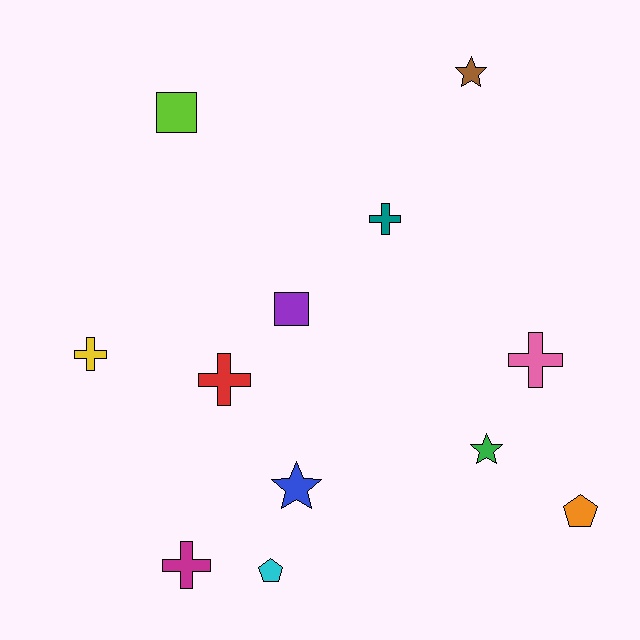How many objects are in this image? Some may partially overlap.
There are 12 objects.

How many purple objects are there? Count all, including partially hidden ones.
There is 1 purple object.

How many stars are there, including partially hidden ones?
There are 3 stars.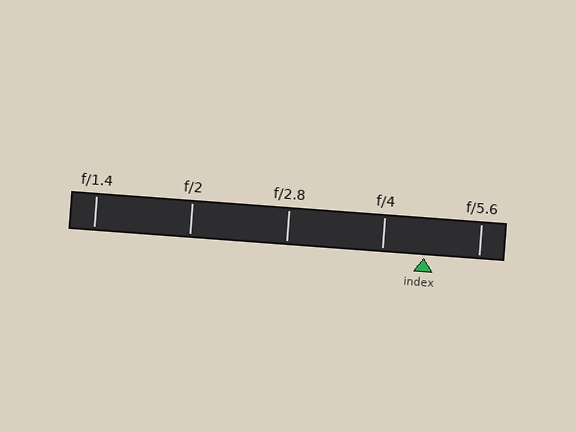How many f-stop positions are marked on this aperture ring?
There are 5 f-stop positions marked.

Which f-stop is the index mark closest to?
The index mark is closest to f/4.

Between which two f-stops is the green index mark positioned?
The index mark is between f/4 and f/5.6.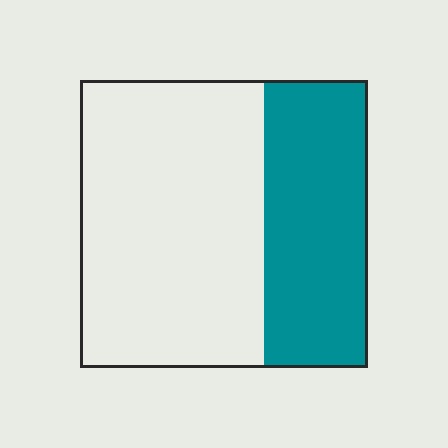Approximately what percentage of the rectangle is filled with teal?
Approximately 35%.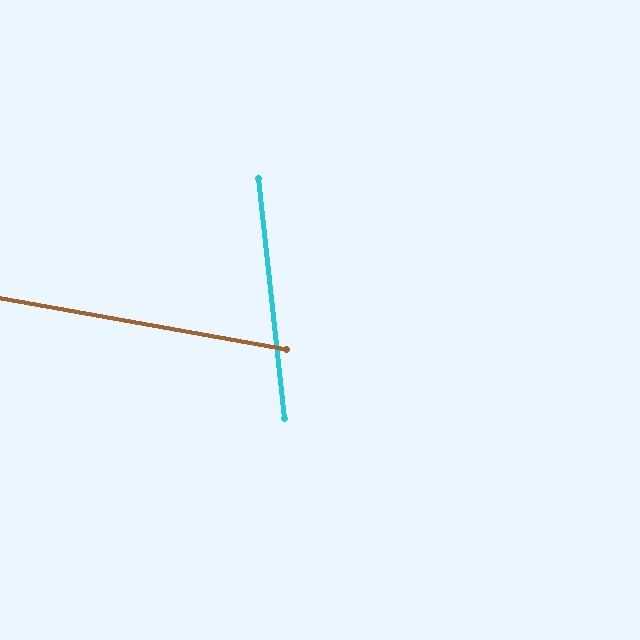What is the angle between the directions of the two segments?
Approximately 74 degrees.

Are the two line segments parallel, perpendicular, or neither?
Neither parallel nor perpendicular — they differ by about 74°.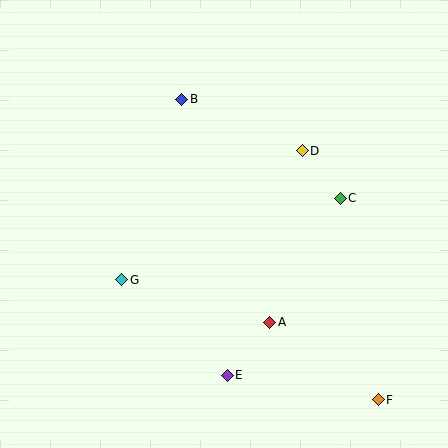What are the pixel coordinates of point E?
Point E is at (227, 375).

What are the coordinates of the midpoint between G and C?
The midpoint between G and C is at (231, 239).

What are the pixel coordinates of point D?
Point D is at (302, 151).